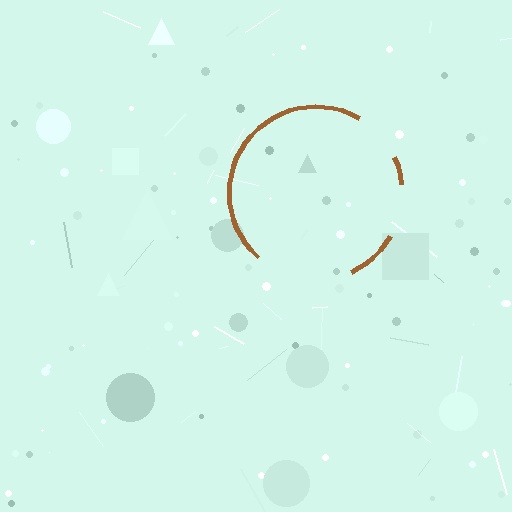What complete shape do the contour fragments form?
The contour fragments form a circle.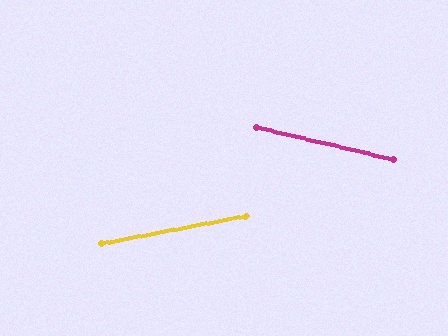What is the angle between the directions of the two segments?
Approximately 24 degrees.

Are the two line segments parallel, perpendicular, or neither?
Neither parallel nor perpendicular — they differ by about 24°.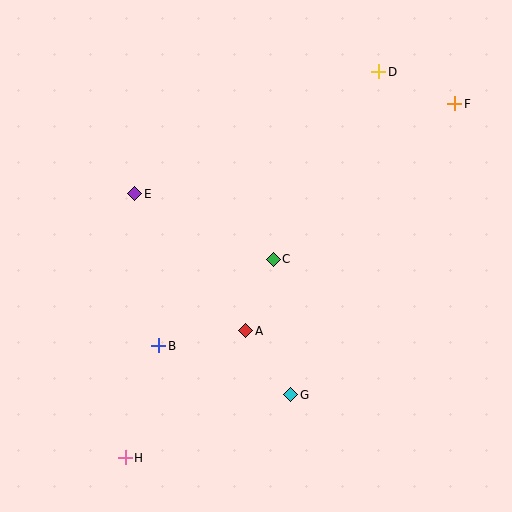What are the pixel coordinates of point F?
Point F is at (455, 104).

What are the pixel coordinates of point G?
Point G is at (291, 395).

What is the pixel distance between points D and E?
The distance between D and E is 273 pixels.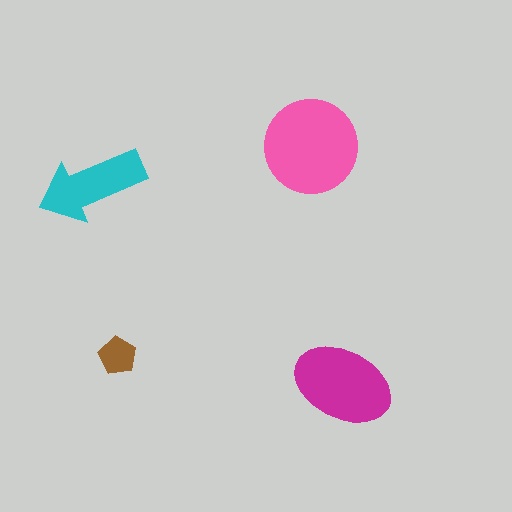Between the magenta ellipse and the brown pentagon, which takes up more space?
The magenta ellipse.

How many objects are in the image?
There are 4 objects in the image.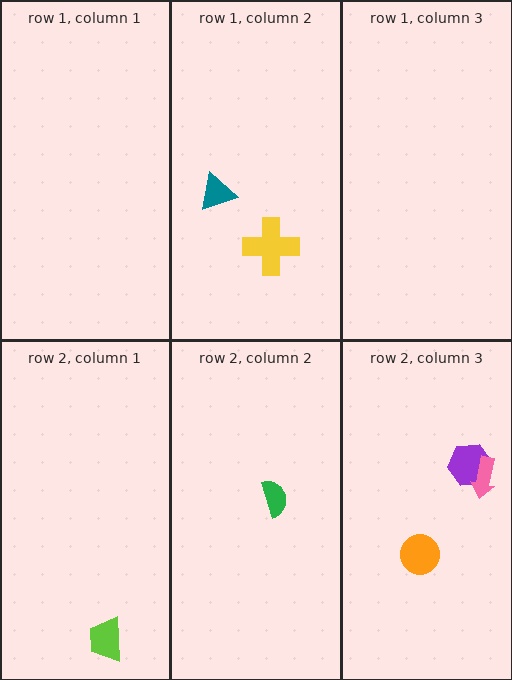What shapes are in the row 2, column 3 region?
The orange circle, the purple hexagon, the pink arrow.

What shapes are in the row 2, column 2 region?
The green semicircle.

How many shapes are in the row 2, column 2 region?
1.